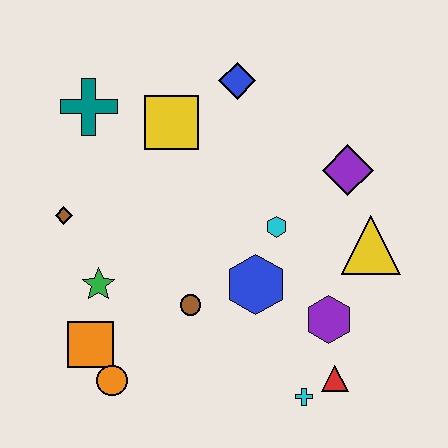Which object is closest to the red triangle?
The cyan cross is closest to the red triangle.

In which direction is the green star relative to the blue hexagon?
The green star is to the left of the blue hexagon.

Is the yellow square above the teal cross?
No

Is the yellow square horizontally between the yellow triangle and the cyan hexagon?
No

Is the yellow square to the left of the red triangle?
Yes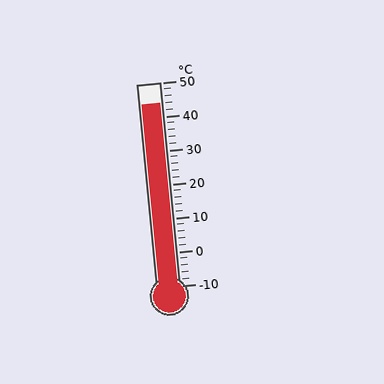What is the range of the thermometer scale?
The thermometer scale ranges from -10°C to 50°C.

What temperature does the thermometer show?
The thermometer shows approximately 44°C.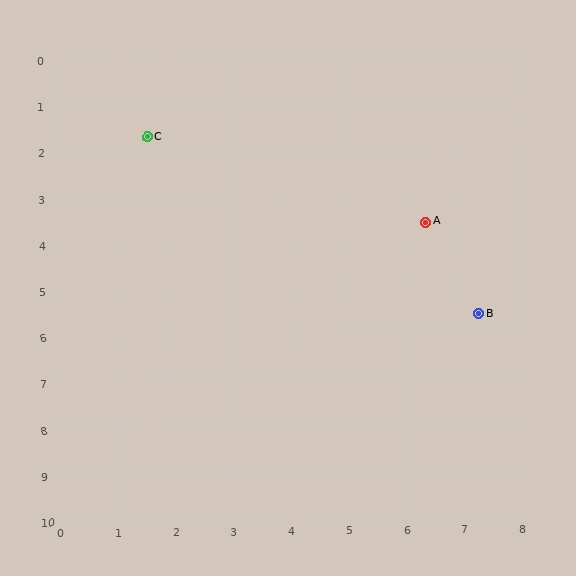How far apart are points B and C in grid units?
Points B and C are about 6.9 grid units apart.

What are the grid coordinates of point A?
Point A is at approximately (6.4, 3.6).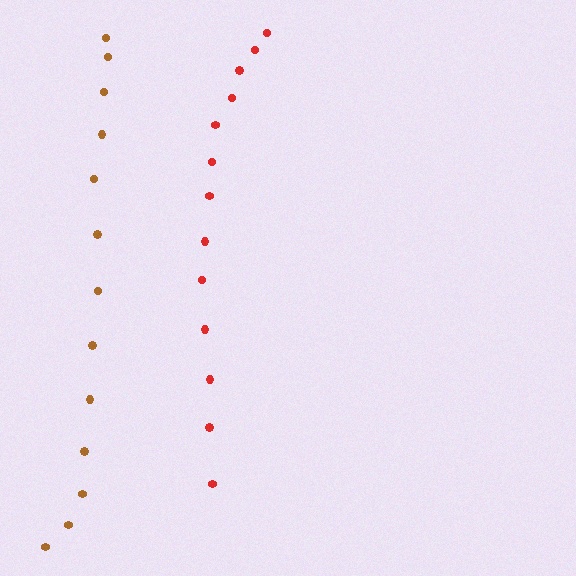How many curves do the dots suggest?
There are 2 distinct paths.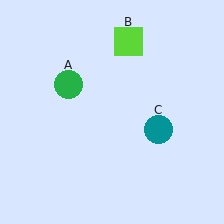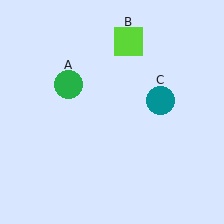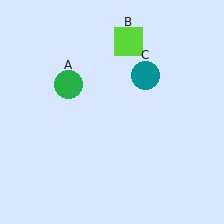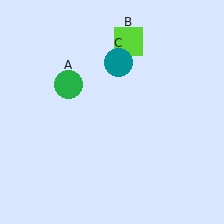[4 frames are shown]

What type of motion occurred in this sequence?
The teal circle (object C) rotated counterclockwise around the center of the scene.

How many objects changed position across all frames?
1 object changed position: teal circle (object C).